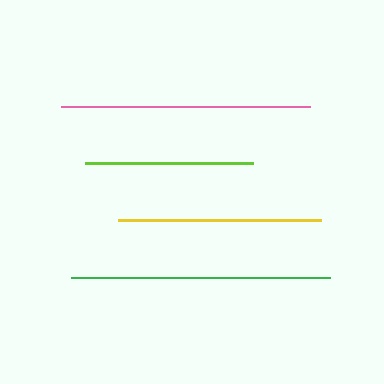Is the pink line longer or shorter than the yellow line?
The pink line is longer than the yellow line.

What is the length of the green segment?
The green segment is approximately 259 pixels long.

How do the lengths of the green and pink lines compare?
The green and pink lines are approximately the same length.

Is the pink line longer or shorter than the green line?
The green line is longer than the pink line.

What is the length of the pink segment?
The pink segment is approximately 250 pixels long.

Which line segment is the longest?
The green line is the longest at approximately 259 pixels.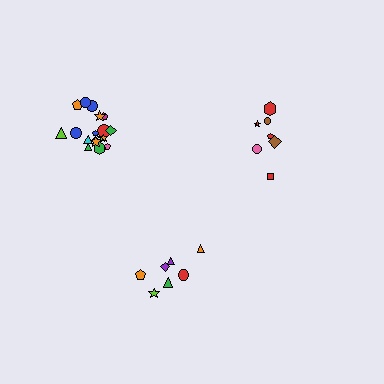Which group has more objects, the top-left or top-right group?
The top-left group.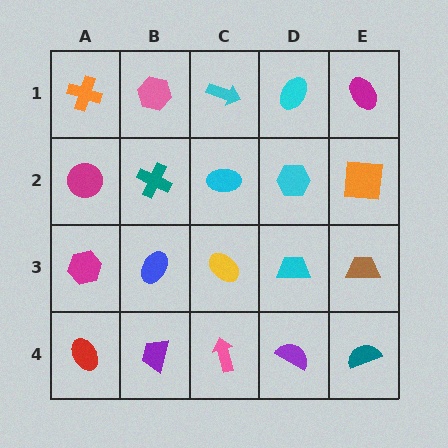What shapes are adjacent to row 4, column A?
A magenta hexagon (row 3, column A), a purple trapezoid (row 4, column B).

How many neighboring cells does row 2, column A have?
3.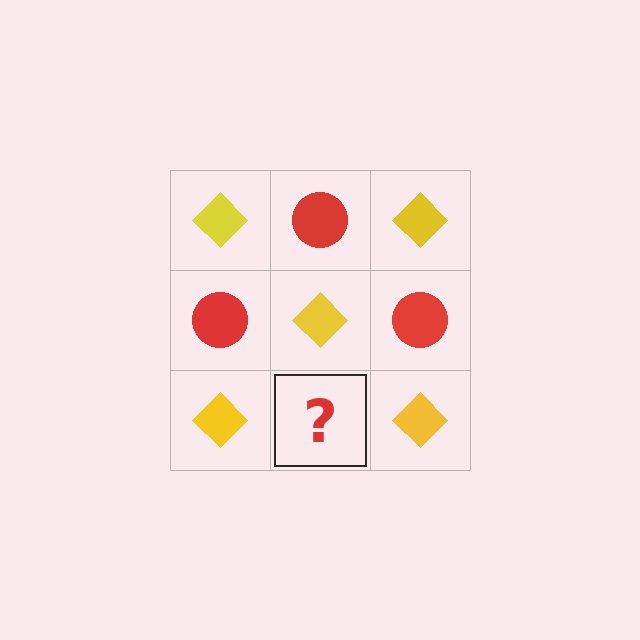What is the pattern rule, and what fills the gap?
The rule is that it alternates yellow diamond and red circle in a checkerboard pattern. The gap should be filled with a red circle.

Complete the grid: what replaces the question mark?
The question mark should be replaced with a red circle.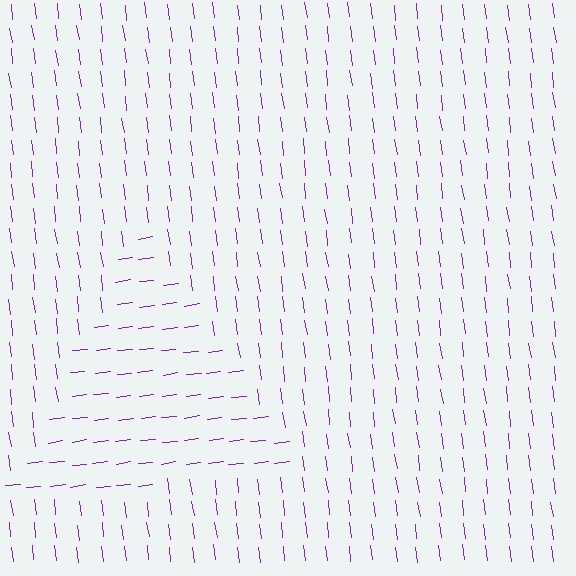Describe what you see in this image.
The image is filled with small purple line segments. A triangle region in the image has lines oriented differently from the surrounding lines, creating a visible texture boundary.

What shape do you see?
I see a triangle.